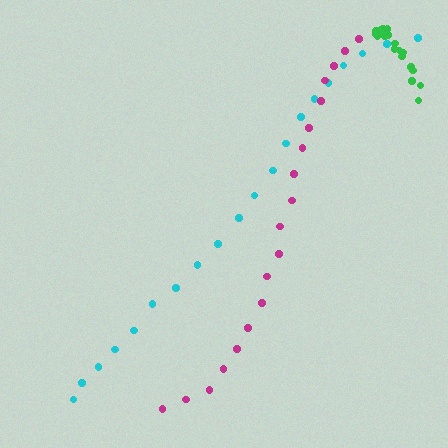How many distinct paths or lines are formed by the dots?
There are 3 distinct paths.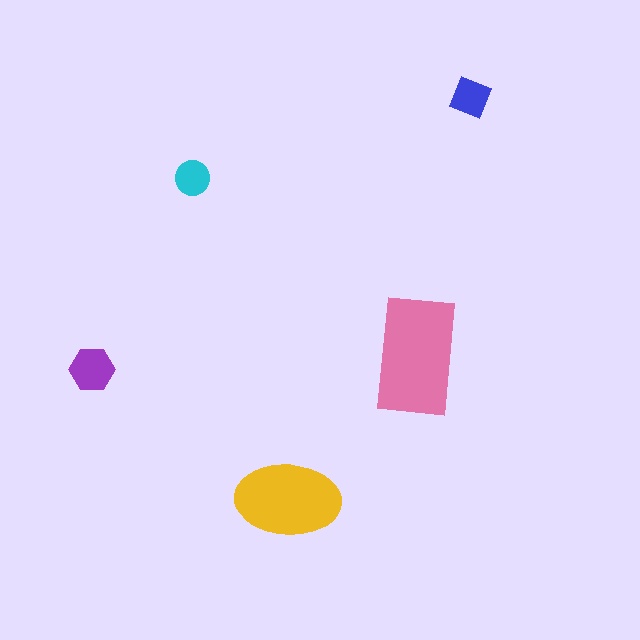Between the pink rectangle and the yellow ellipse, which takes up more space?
The pink rectangle.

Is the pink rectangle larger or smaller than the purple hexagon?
Larger.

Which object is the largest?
The pink rectangle.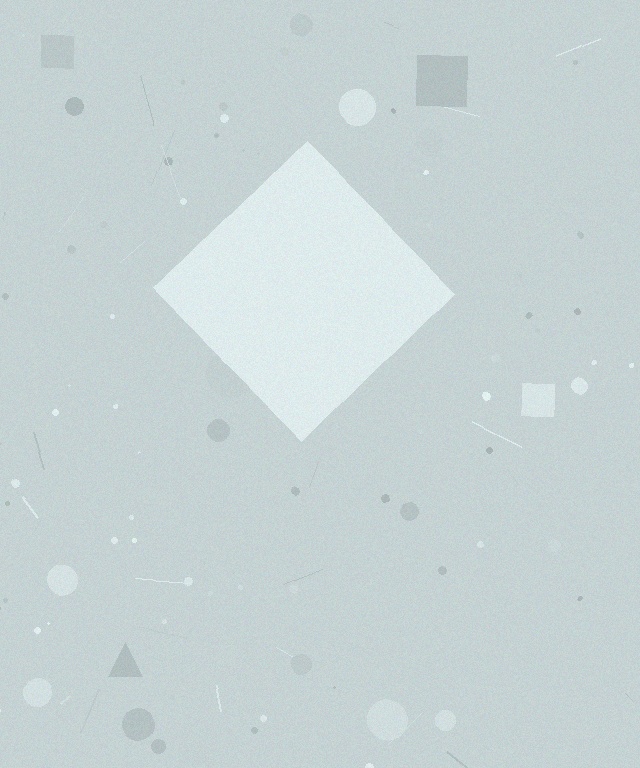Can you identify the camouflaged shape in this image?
The camouflaged shape is a diamond.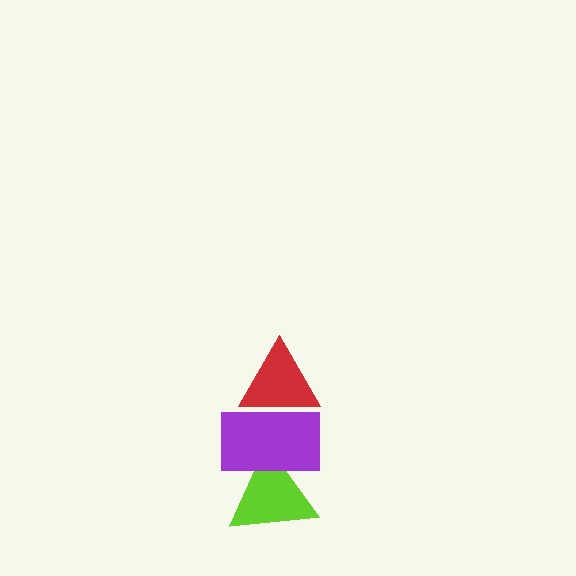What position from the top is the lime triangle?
The lime triangle is 3rd from the top.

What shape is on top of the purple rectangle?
The red triangle is on top of the purple rectangle.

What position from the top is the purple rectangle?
The purple rectangle is 2nd from the top.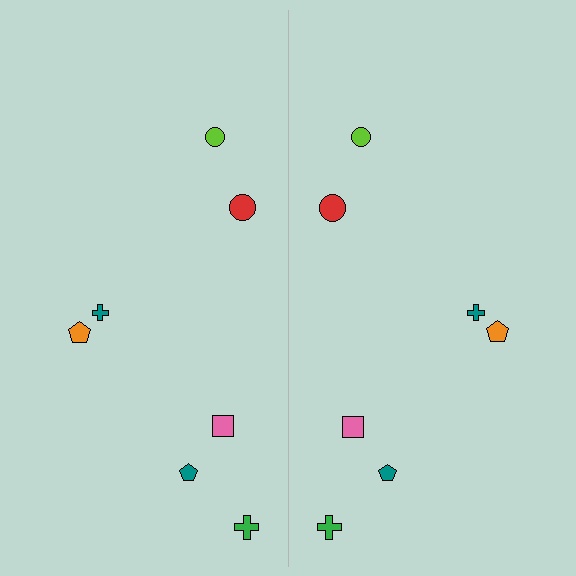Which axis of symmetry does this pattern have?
The pattern has a vertical axis of symmetry running through the center of the image.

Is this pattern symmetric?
Yes, this pattern has bilateral (reflection) symmetry.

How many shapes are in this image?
There are 14 shapes in this image.